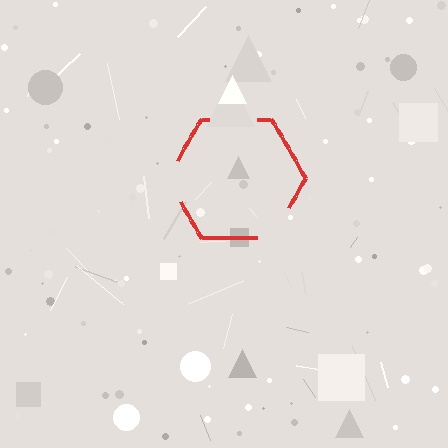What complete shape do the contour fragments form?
The contour fragments form a hexagon.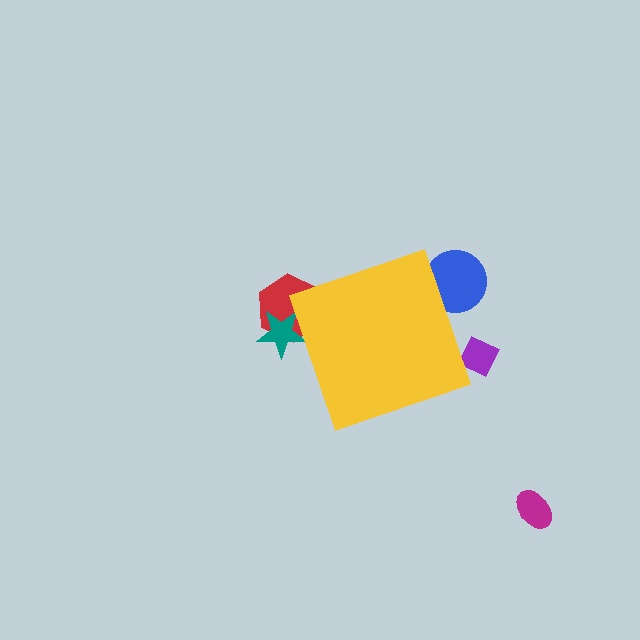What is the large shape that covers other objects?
A yellow diamond.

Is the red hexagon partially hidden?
Yes, the red hexagon is partially hidden behind the yellow diamond.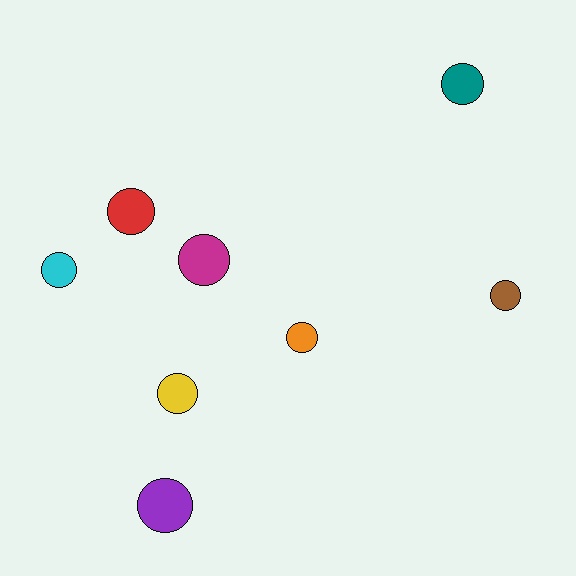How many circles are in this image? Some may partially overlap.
There are 8 circles.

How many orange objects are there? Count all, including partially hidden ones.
There is 1 orange object.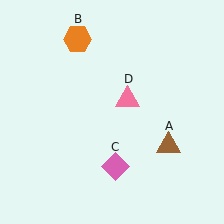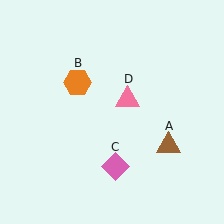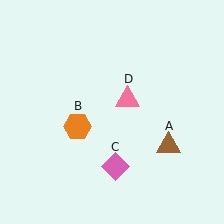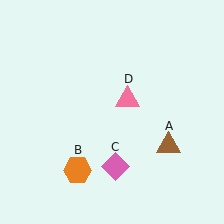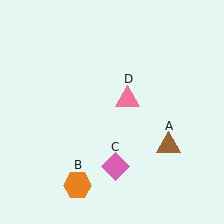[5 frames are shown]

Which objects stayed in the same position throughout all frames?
Brown triangle (object A) and pink diamond (object C) and pink triangle (object D) remained stationary.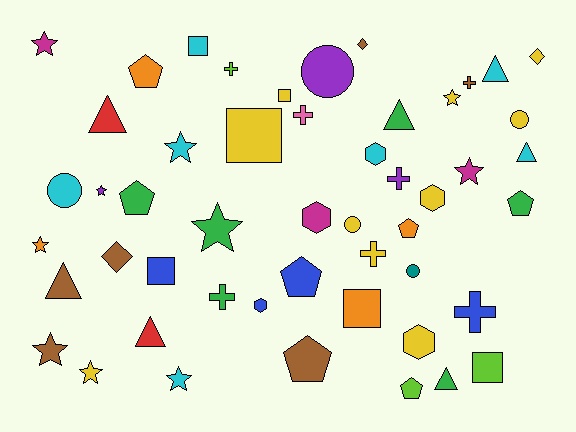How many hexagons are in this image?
There are 5 hexagons.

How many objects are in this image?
There are 50 objects.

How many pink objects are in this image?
There is 1 pink object.